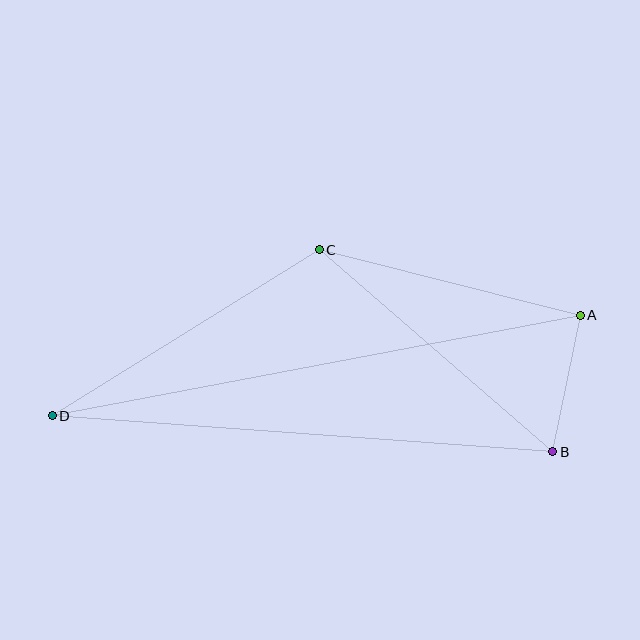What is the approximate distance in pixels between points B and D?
The distance between B and D is approximately 502 pixels.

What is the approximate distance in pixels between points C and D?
The distance between C and D is approximately 314 pixels.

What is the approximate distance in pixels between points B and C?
The distance between B and C is approximately 309 pixels.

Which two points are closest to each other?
Points A and B are closest to each other.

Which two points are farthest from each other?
Points A and D are farthest from each other.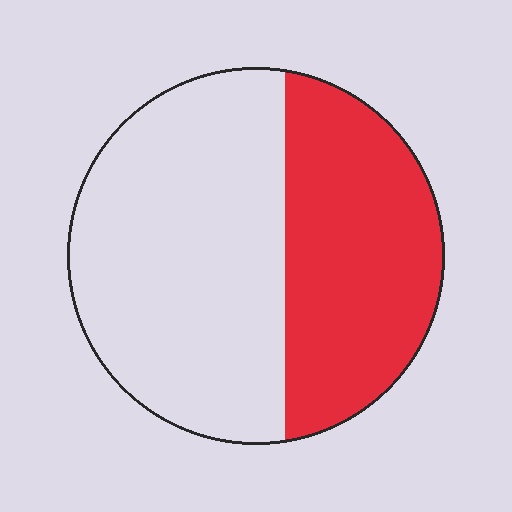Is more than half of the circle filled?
No.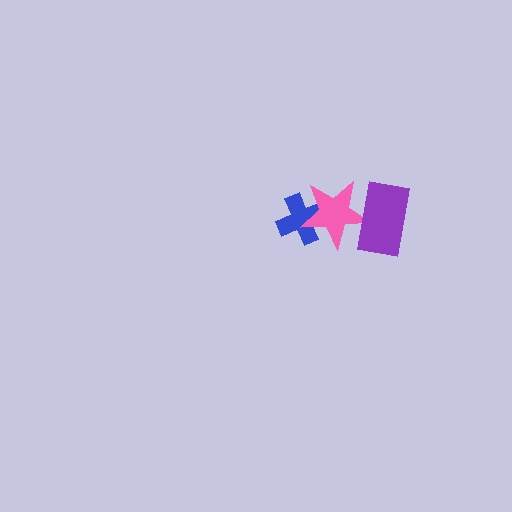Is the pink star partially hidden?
Yes, it is partially covered by another shape.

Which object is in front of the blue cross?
The pink star is in front of the blue cross.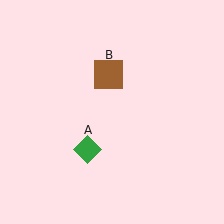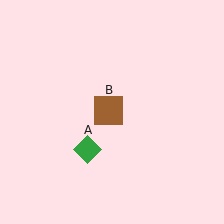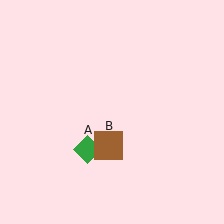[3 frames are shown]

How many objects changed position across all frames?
1 object changed position: brown square (object B).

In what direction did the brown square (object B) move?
The brown square (object B) moved down.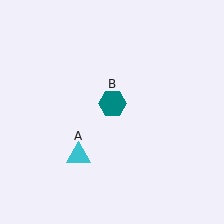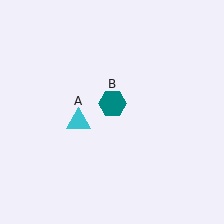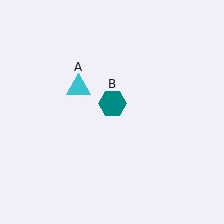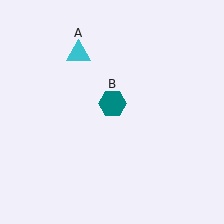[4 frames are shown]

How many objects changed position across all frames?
1 object changed position: cyan triangle (object A).